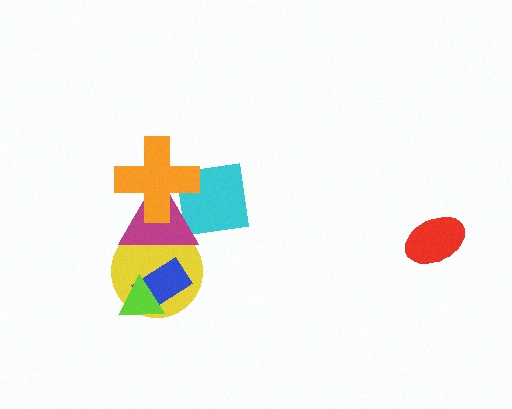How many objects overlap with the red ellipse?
0 objects overlap with the red ellipse.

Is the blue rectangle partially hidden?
Yes, it is partially covered by another shape.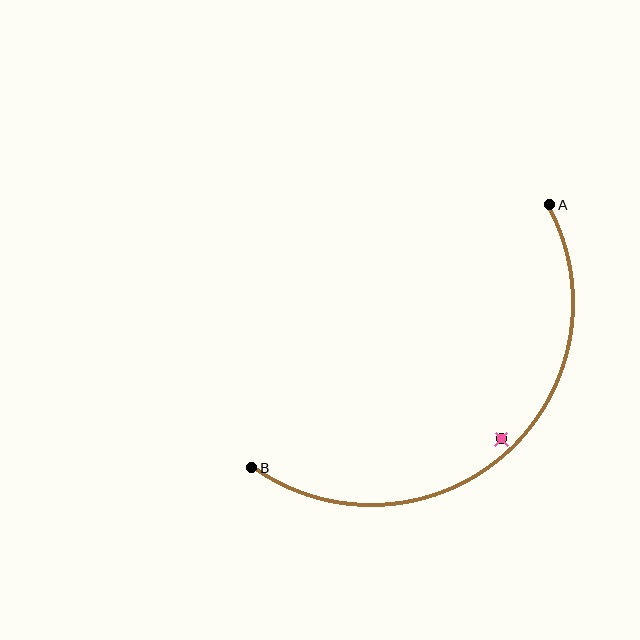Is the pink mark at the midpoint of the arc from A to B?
No — the pink mark does not lie on the arc at all. It sits slightly inside the curve.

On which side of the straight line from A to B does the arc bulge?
The arc bulges below and to the right of the straight line connecting A and B.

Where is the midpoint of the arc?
The arc midpoint is the point on the curve farthest from the straight line joining A and B. It sits below and to the right of that line.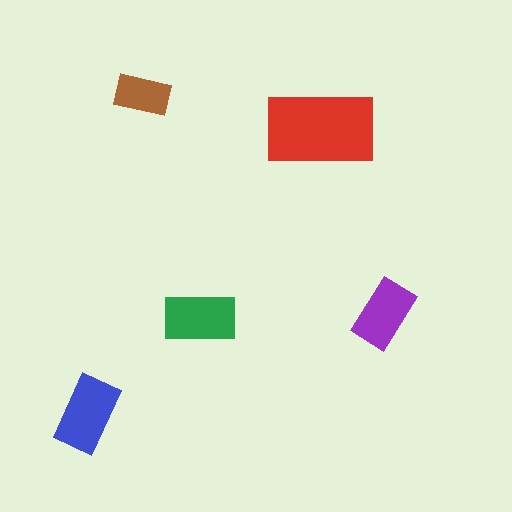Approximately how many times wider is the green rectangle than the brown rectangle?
About 1.5 times wider.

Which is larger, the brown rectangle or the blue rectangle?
The blue one.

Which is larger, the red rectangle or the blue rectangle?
The red one.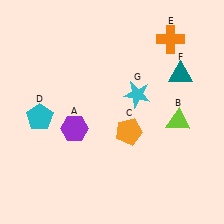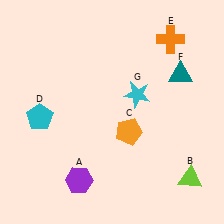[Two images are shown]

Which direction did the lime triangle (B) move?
The lime triangle (B) moved down.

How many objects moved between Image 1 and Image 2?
2 objects moved between the two images.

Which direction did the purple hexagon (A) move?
The purple hexagon (A) moved down.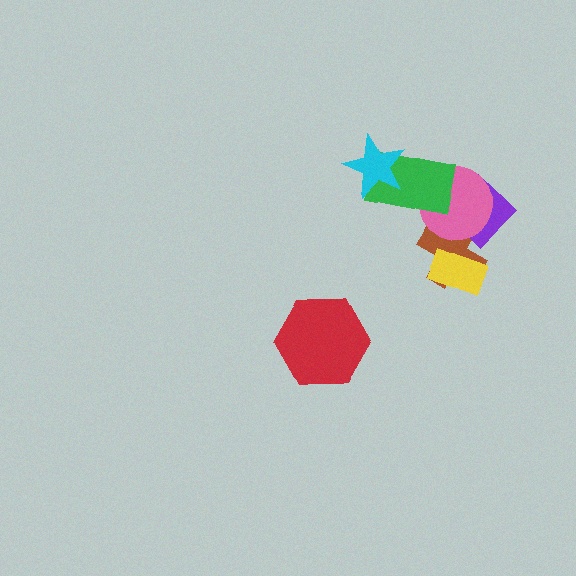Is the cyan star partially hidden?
No, no other shape covers it.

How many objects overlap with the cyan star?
1 object overlaps with the cyan star.